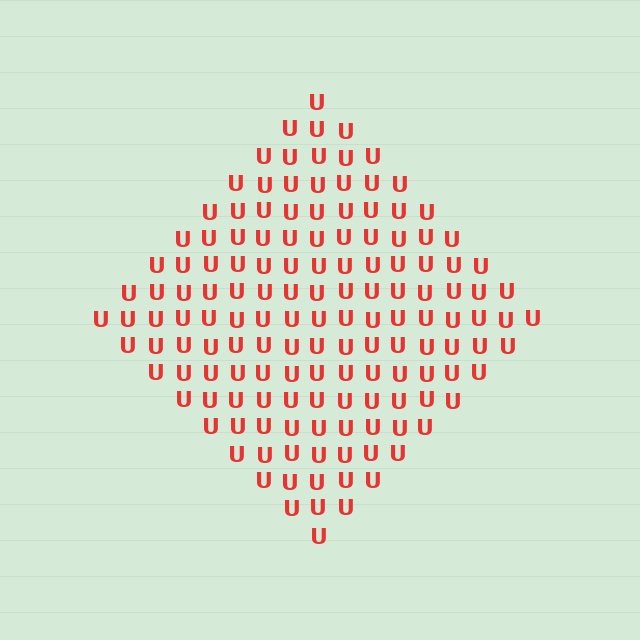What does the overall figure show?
The overall figure shows a diamond.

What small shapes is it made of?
It is made of small letter U's.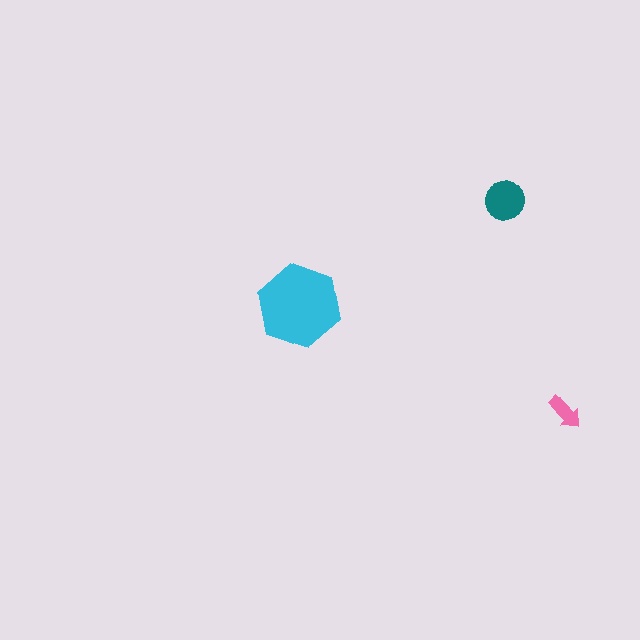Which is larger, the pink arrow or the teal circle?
The teal circle.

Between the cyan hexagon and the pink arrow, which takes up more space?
The cyan hexagon.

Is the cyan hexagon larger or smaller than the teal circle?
Larger.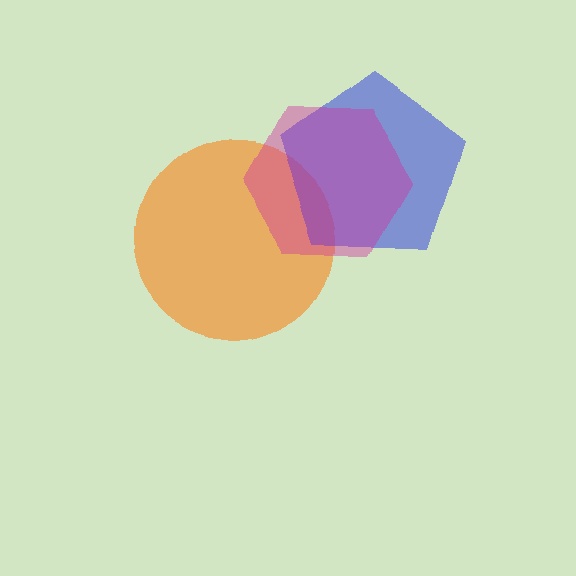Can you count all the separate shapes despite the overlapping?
Yes, there are 3 separate shapes.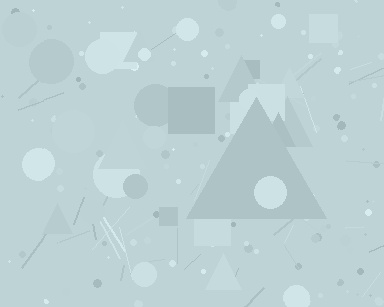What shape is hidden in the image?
A triangle is hidden in the image.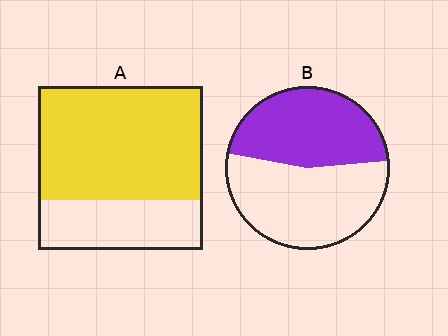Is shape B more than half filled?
No.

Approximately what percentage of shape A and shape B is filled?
A is approximately 70% and B is approximately 45%.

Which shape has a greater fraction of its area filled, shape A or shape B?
Shape A.